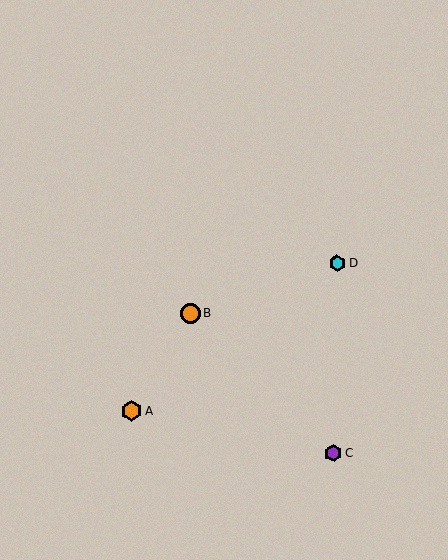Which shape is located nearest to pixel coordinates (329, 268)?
The cyan hexagon (labeled D) at (337, 263) is nearest to that location.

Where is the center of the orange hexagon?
The center of the orange hexagon is at (132, 411).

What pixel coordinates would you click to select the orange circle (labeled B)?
Click at (190, 314) to select the orange circle B.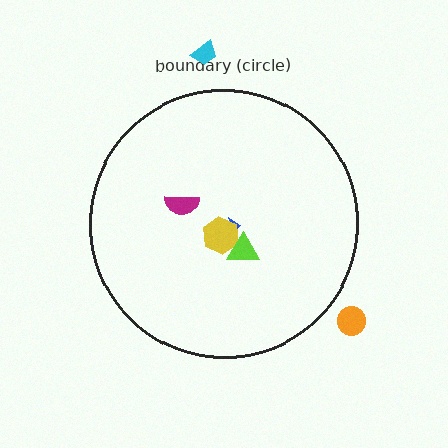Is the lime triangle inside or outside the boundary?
Inside.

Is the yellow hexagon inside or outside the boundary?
Inside.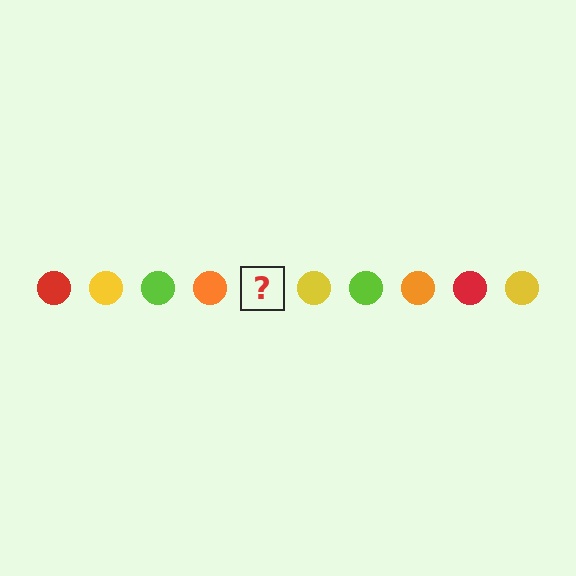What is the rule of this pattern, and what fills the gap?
The rule is that the pattern cycles through red, yellow, lime, orange circles. The gap should be filled with a red circle.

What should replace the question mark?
The question mark should be replaced with a red circle.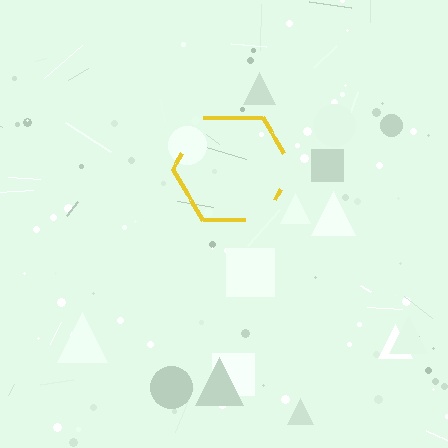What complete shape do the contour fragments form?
The contour fragments form a hexagon.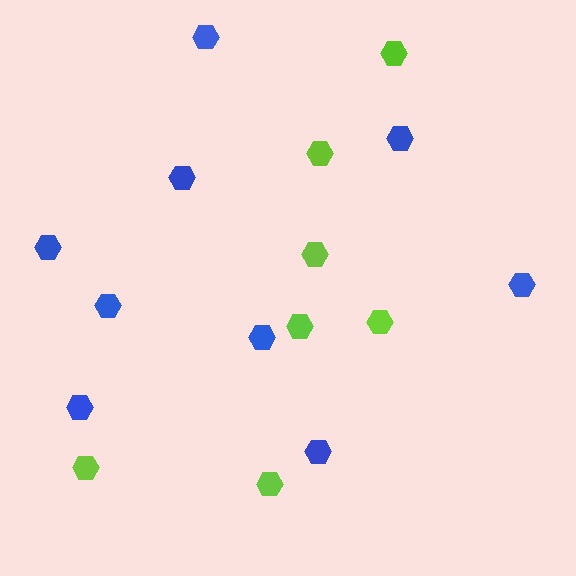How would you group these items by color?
There are 2 groups: one group of lime hexagons (7) and one group of blue hexagons (9).